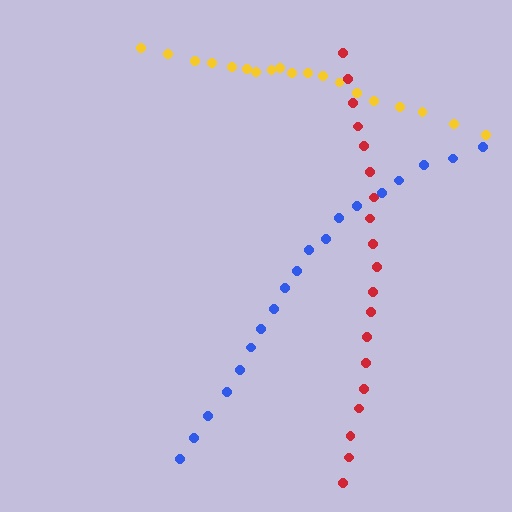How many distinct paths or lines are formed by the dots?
There are 3 distinct paths.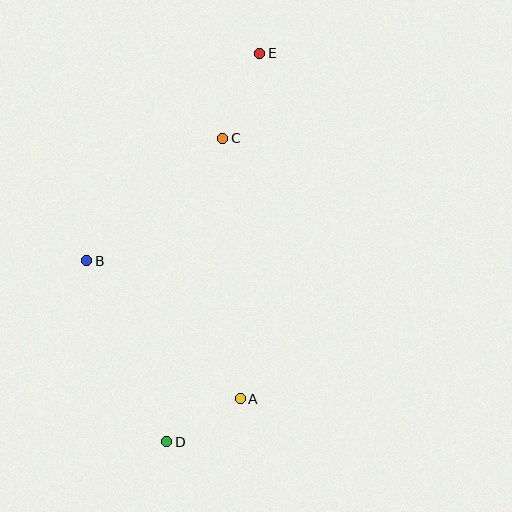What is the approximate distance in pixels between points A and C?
The distance between A and C is approximately 261 pixels.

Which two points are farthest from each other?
Points D and E are farthest from each other.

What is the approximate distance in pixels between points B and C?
The distance between B and C is approximately 183 pixels.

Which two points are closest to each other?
Points A and D are closest to each other.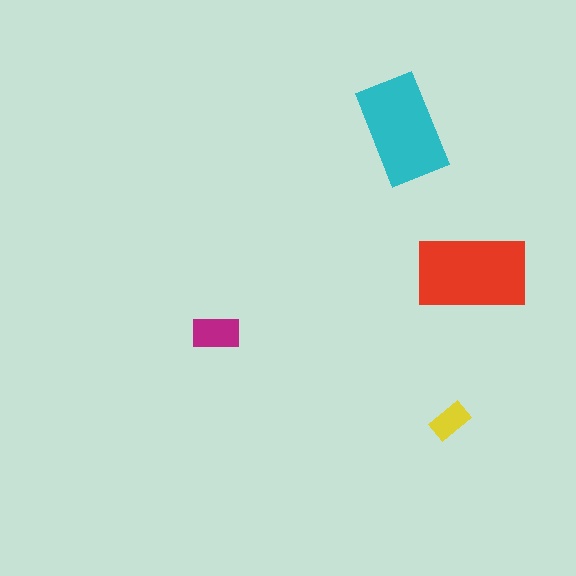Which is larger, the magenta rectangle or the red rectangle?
The red one.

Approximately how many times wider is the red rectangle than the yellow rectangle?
About 3 times wider.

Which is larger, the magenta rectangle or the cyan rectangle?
The cyan one.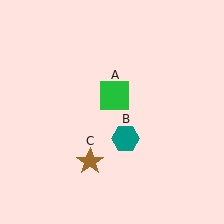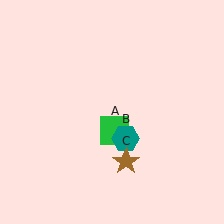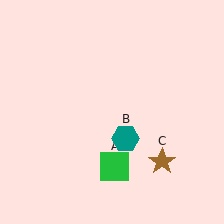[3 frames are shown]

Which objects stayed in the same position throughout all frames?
Teal hexagon (object B) remained stationary.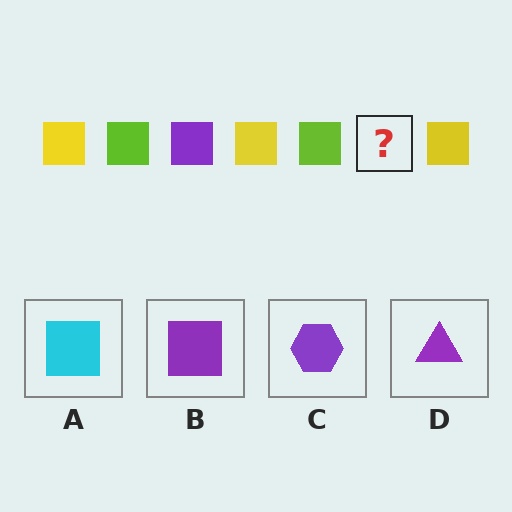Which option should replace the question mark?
Option B.